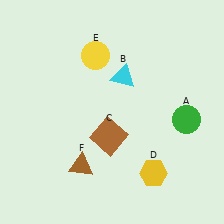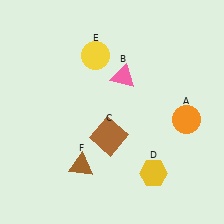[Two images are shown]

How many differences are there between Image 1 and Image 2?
There are 2 differences between the two images.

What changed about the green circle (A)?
In Image 1, A is green. In Image 2, it changed to orange.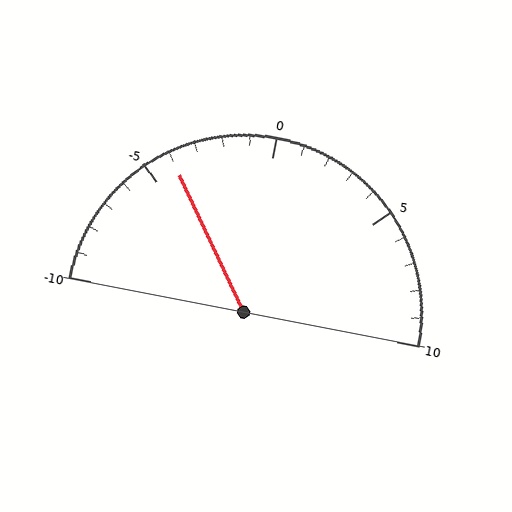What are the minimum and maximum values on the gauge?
The gauge ranges from -10 to 10.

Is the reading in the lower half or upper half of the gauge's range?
The reading is in the lower half of the range (-10 to 10).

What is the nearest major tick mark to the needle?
The nearest major tick mark is -5.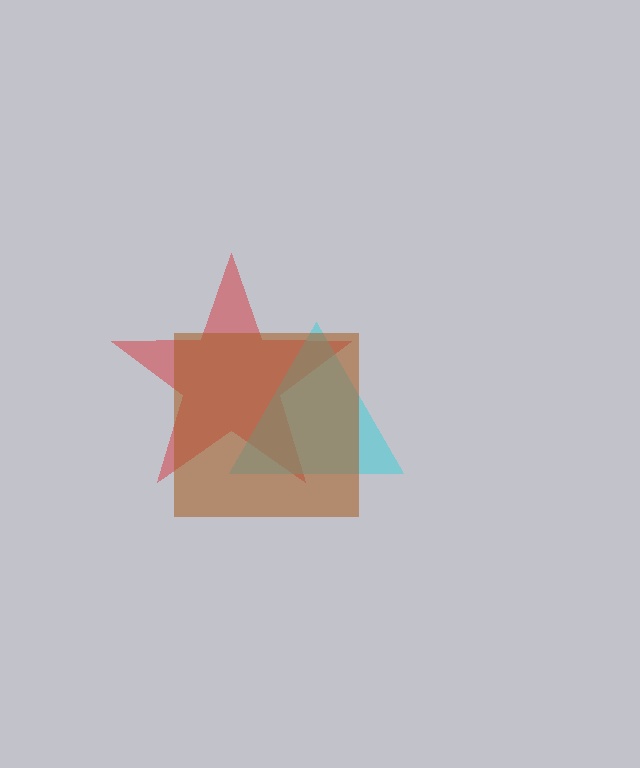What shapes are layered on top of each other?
The layered shapes are: a red star, a cyan triangle, a brown square.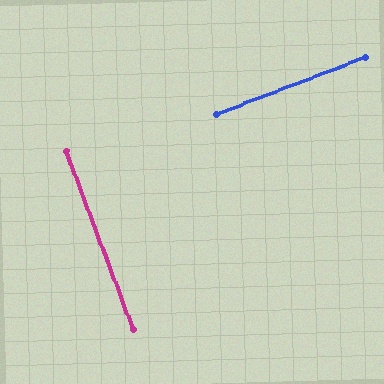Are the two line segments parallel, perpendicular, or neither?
Perpendicular — they meet at approximately 90°.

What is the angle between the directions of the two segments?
Approximately 90 degrees.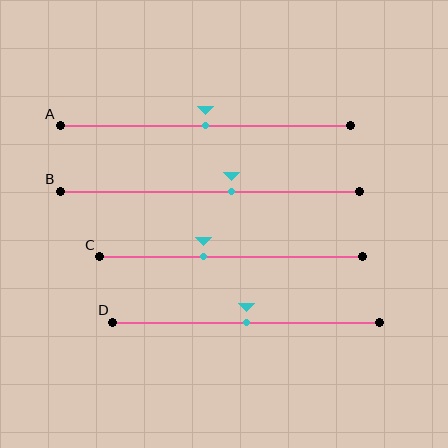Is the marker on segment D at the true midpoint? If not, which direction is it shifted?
Yes, the marker on segment D is at the true midpoint.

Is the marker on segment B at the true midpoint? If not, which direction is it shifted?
No, the marker on segment B is shifted to the right by about 7% of the segment length.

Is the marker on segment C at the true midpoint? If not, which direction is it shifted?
No, the marker on segment C is shifted to the left by about 11% of the segment length.